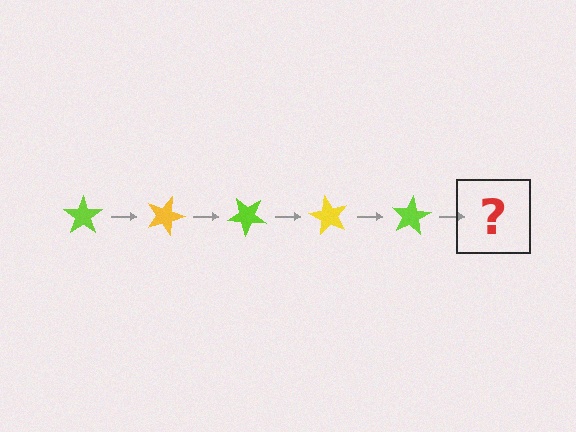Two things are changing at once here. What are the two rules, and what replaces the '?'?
The two rules are that it rotates 20 degrees each step and the color cycles through lime and yellow. The '?' should be a yellow star, rotated 100 degrees from the start.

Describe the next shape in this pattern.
It should be a yellow star, rotated 100 degrees from the start.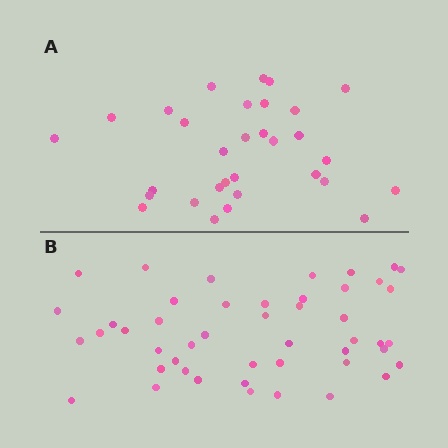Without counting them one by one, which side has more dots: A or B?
Region B (the bottom region) has more dots.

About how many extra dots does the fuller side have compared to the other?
Region B has approximately 15 more dots than region A.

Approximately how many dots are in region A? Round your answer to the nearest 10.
About 30 dots. (The exact count is 31, which rounds to 30.)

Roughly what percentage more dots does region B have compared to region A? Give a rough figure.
About 50% more.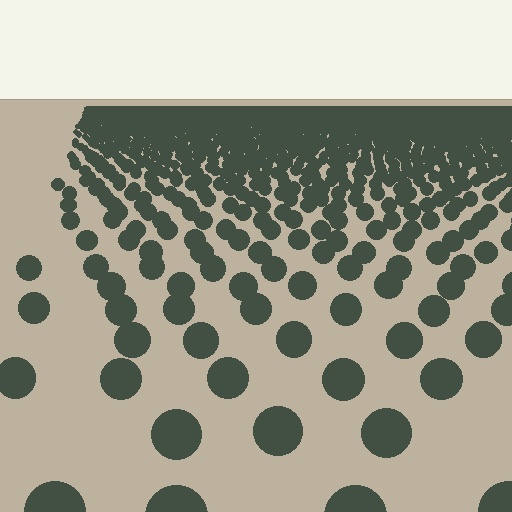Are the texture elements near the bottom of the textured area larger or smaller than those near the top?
Larger. Near the bottom, elements are closer to the viewer and appear at a bigger on-screen size.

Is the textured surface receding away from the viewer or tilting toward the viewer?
The surface is receding away from the viewer. Texture elements get smaller and denser toward the top.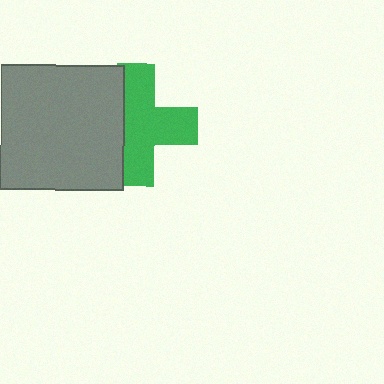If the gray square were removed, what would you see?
You would see the complete green cross.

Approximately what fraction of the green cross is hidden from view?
Roughly 32% of the green cross is hidden behind the gray square.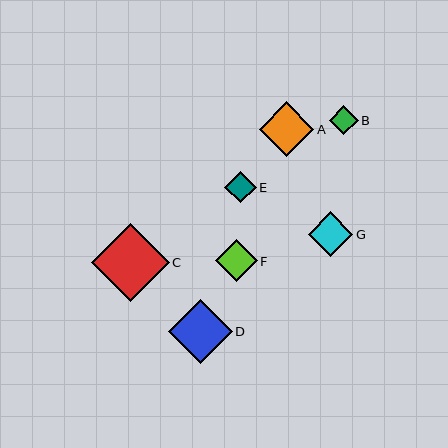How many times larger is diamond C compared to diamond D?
Diamond C is approximately 1.2 times the size of diamond D.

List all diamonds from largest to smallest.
From largest to smallest: C, D, A, G, F, E, B.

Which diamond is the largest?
Diamond C is the largest with a size of approximately 78 pixels.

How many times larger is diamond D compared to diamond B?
Diamond D is approximately 2.2 times the size of diamond B.